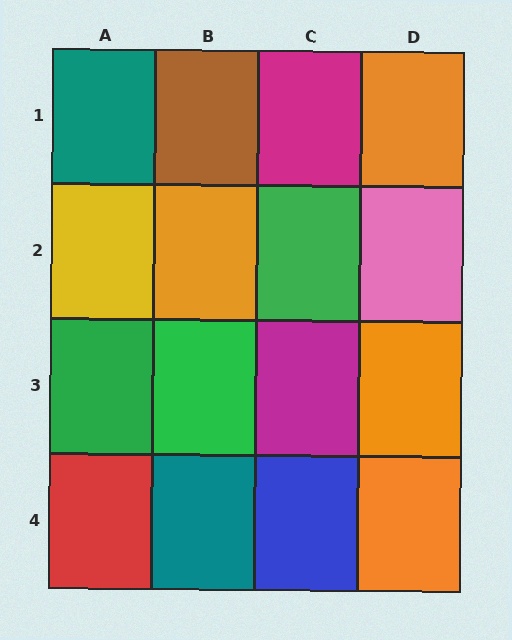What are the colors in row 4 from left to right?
Red, teal, blue, orange.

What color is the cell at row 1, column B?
Brown.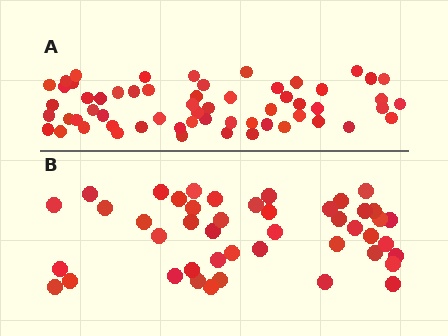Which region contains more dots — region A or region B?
Region A (the top region) has more dots.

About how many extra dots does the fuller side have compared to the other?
Region A has approximately 15 more dots than region B.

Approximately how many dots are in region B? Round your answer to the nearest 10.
About 40 dots. (The exact count is 45, which rounds to 40.)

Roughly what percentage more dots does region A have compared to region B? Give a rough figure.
About 30% more.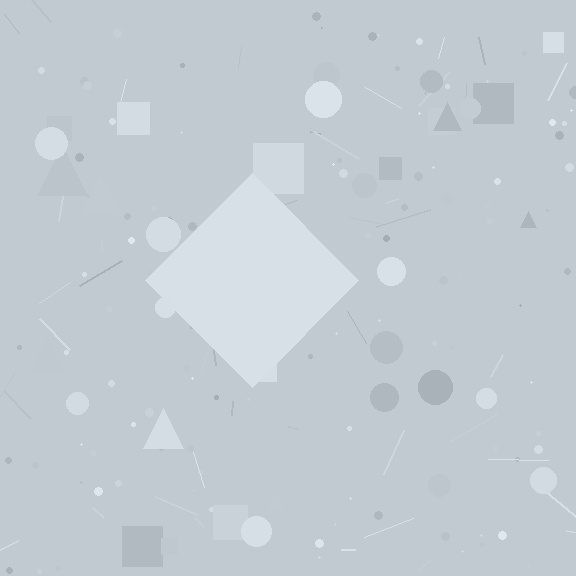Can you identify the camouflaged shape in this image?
The camouflaged shape is a diamond.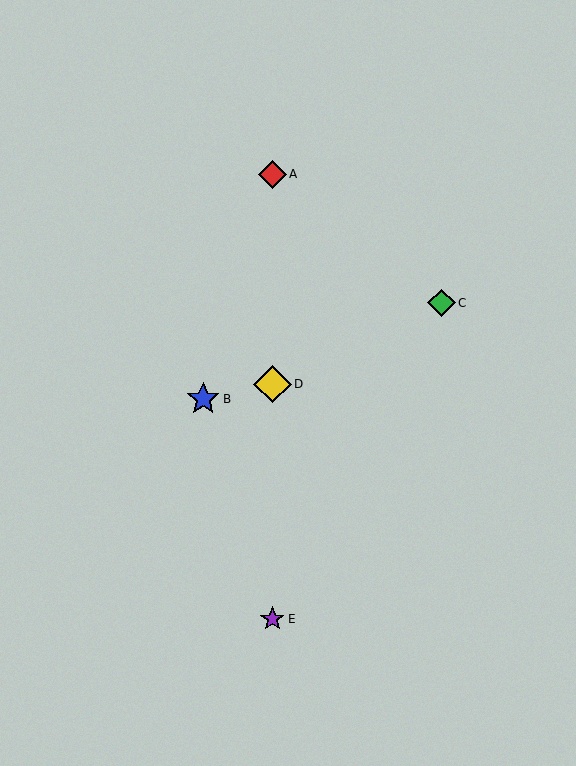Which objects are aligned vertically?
Objects A, D, E are aligned vertically.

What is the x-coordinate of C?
Object C is at x≈441.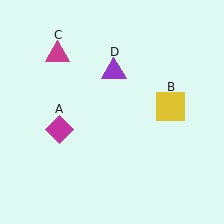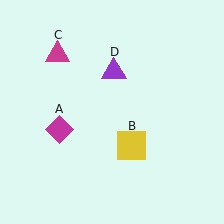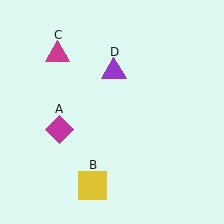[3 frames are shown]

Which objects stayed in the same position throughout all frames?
Magenta diamond (object A) and magenta triangle (object C) and purple triangle (object D) remained stationary.